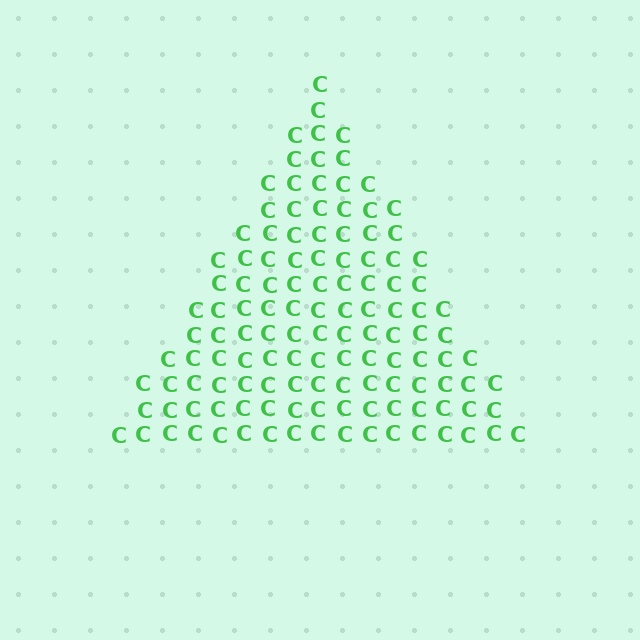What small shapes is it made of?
It is made of small letter C's.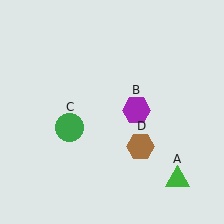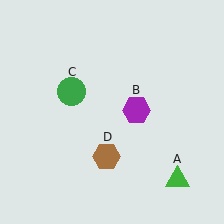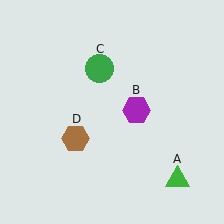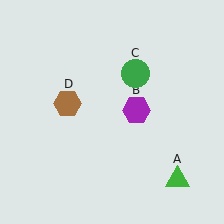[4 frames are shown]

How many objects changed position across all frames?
2 objects changed position: green circle (object C), brown hexagon (object D).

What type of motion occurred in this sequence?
The green circle (object C), brown hexagon (object D) rotated clockwise around the center of the scene.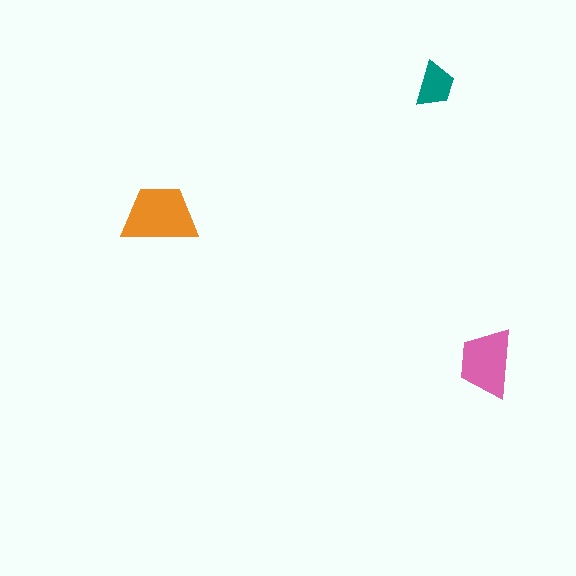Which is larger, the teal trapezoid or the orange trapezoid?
The orange one.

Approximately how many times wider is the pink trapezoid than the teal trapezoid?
About 1.5 times wider.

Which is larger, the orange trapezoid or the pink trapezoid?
The orange one.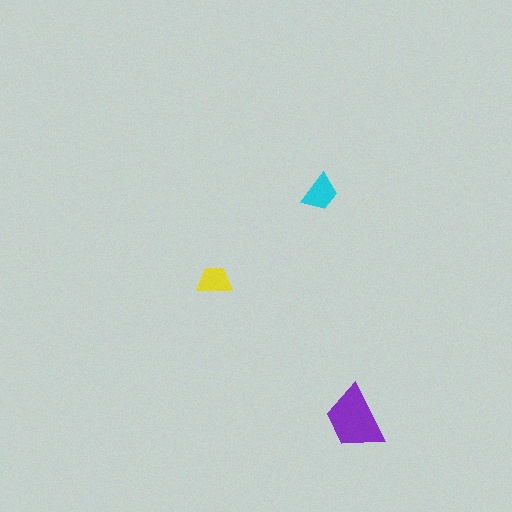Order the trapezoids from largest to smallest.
the purple one, the cyan one, the yellow one.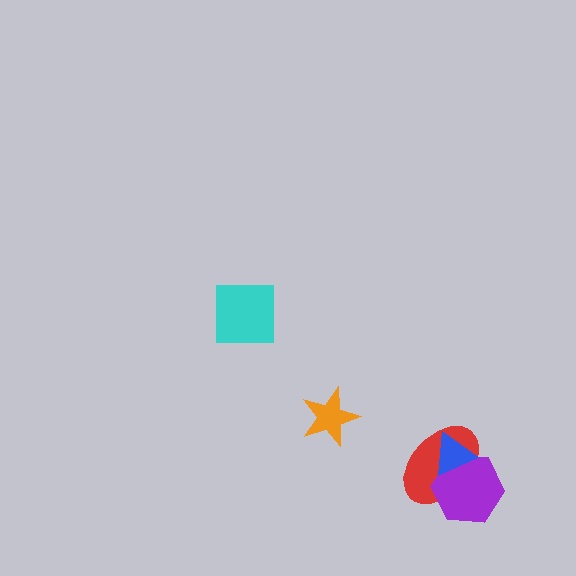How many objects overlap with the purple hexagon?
2 objects overlap with the purple hexagon.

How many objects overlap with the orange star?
0 objects overlap with the orange star.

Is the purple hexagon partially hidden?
Yes, it is partially covered by another shape.